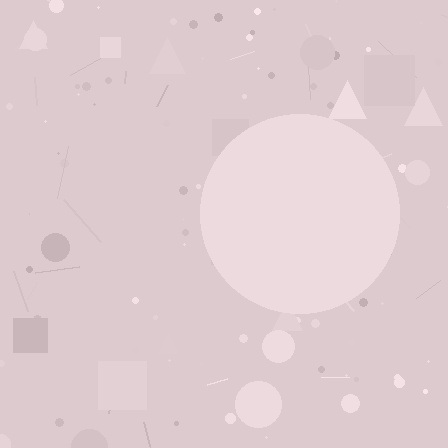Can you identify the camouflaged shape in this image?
The camouflaged shape is a circle.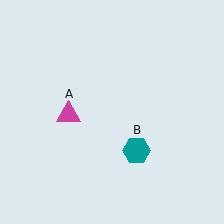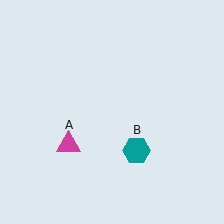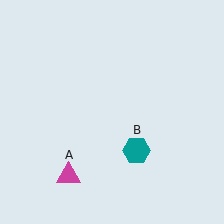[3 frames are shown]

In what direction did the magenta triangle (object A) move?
The magenta triangle (object A) moved down.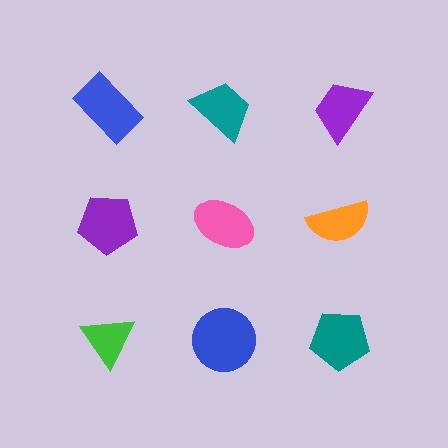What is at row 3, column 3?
A teal pentagon.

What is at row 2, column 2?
A pink ellipse.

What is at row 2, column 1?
A purple pentagon.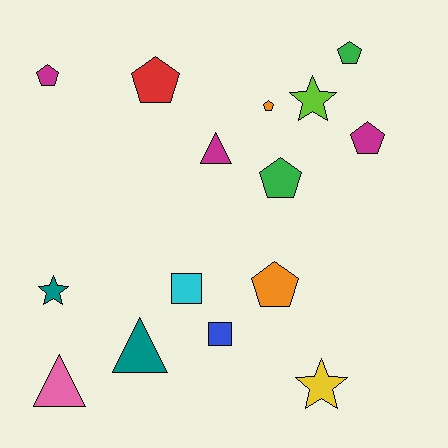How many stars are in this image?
There are 3 stars.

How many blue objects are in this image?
There is 1 blue object.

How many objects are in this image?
There are 15 objects.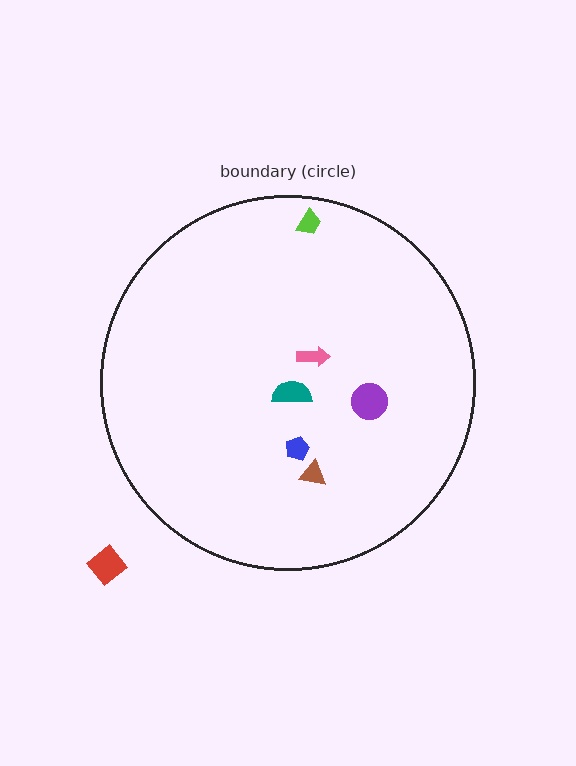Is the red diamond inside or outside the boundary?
Outside.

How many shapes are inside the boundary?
6 inside, 1 outside.